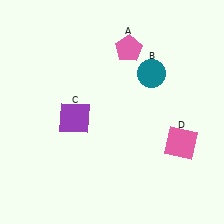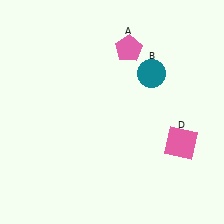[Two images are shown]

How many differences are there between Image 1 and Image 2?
There is 1 difference between the two images.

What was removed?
The purple square (C) was removed in Image 2.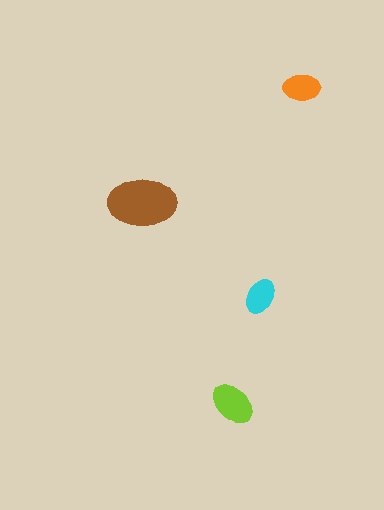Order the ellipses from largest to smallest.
the brown one, the lime one, the orange one, the cyan one.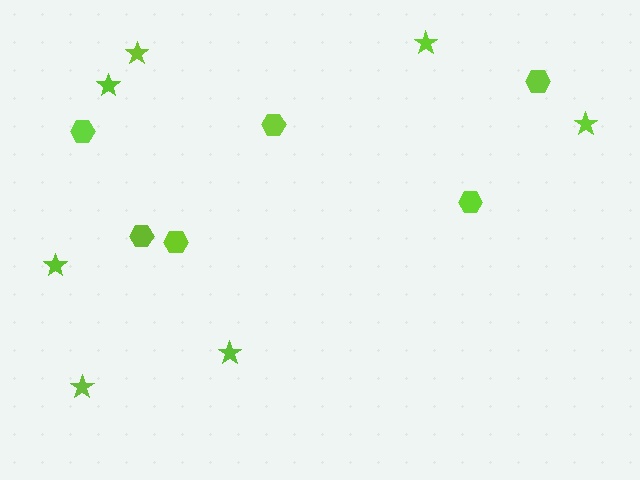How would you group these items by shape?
There are 2 groups: one group of stars (7) and one group of hexagons (6).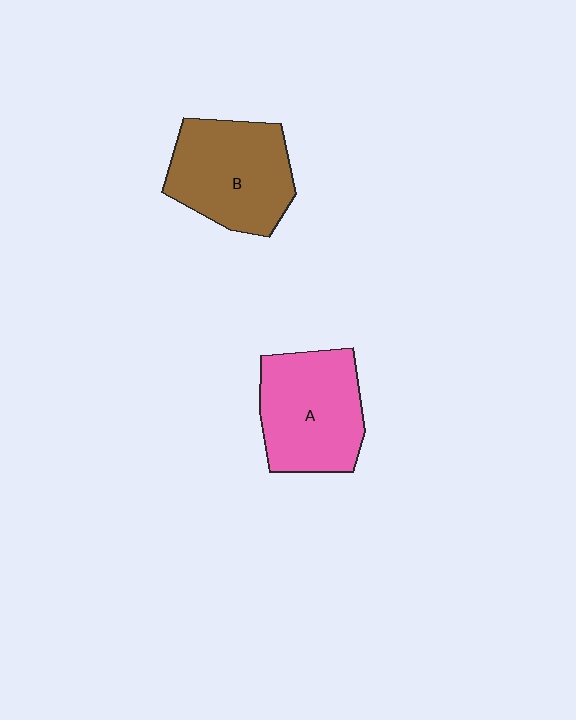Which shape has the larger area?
Shape B (brown).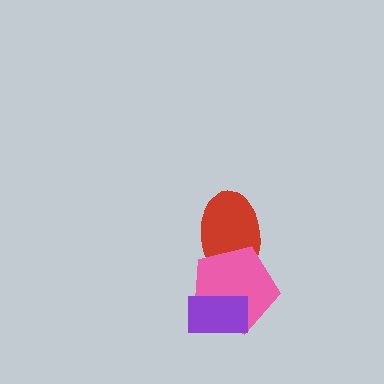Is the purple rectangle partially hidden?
No, no other shape covers it.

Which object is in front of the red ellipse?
The pink pentagon is in front of the red ellipse.